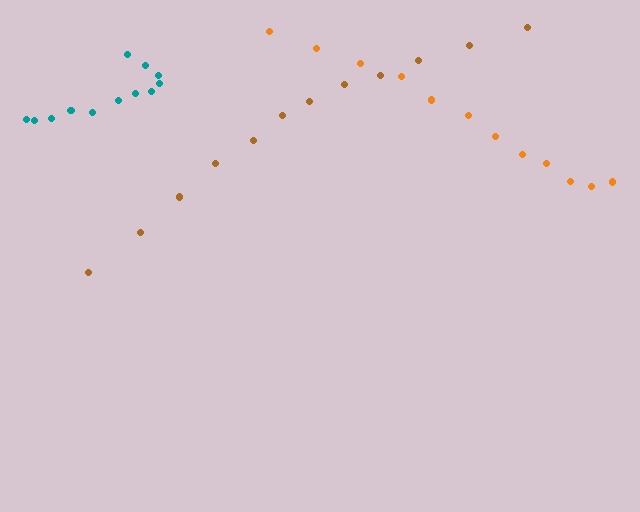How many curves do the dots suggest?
There are 3 distinct paths.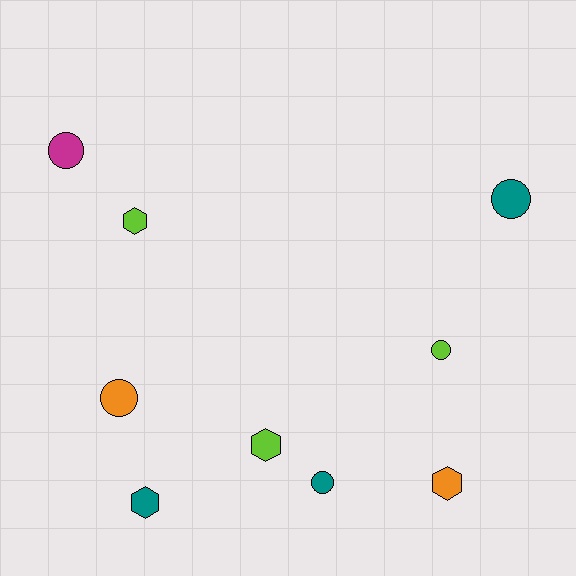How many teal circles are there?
There are 2 teal circles.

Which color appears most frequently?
Teal, with 3 objects.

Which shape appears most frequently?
Circle, with 5 objects.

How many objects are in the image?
There are 9 objects.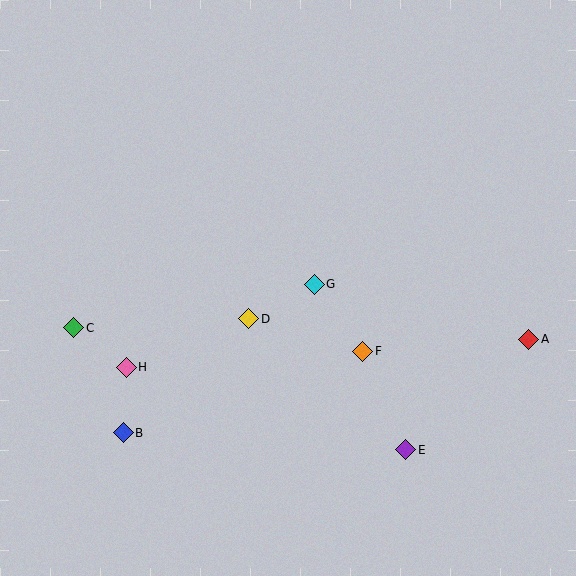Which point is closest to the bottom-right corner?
Point E is closest to the bottom-right corner.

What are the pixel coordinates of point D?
Point D is at (249, 319).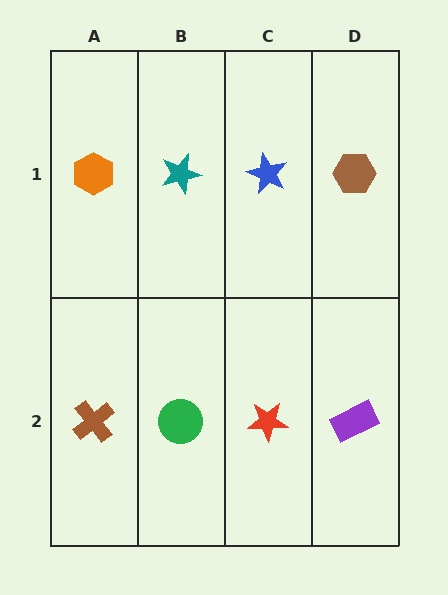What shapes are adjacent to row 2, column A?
An orange hexagon (row 1, column A), a green circle (row 2, column B).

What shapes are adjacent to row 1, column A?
A brown cross (row 2, column A), a teal star (row 1, column B).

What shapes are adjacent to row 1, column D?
A purple rectangle (row 2, column D), a blue star (row 1, column C).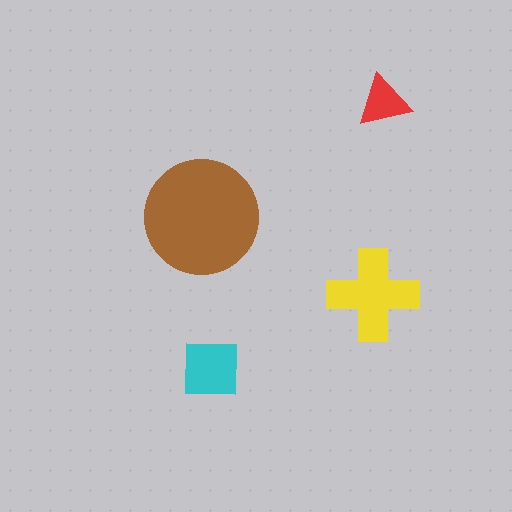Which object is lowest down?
The cyan square is bottommost.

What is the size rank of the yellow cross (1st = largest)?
2nd.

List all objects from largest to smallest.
The brown circle, the yellow cross, the cyan square, the red triangle.